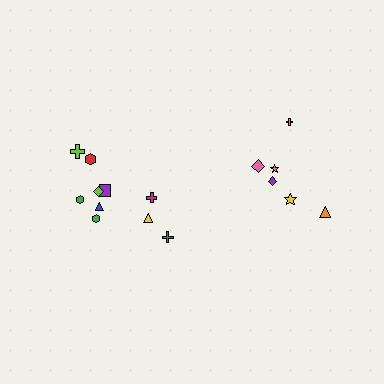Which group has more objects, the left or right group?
The left group.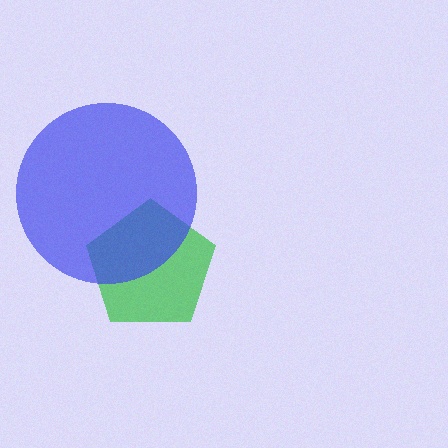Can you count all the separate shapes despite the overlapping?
Yes, there are 2 separate shapes.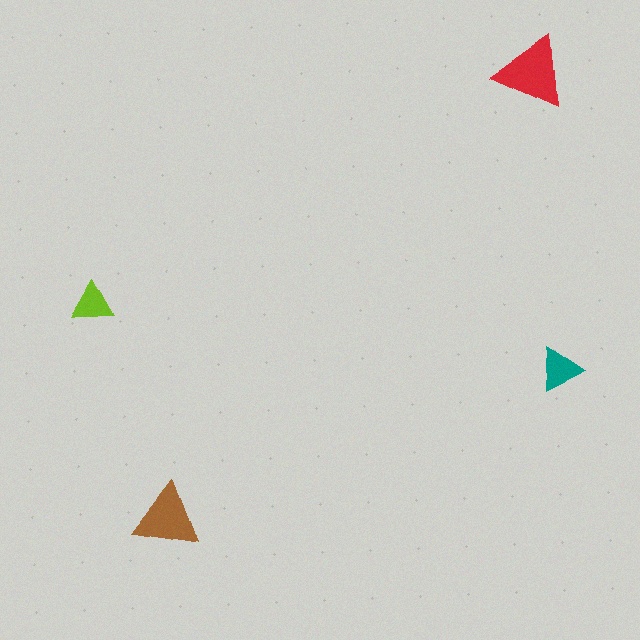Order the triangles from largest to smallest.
the red one, the brown one, the teal one, the lime one.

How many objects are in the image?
There are 4 objects in the image.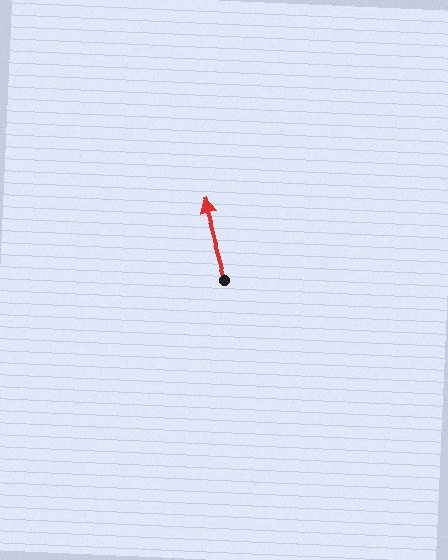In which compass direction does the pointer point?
North.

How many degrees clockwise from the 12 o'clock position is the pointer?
Approximately 344 degrees.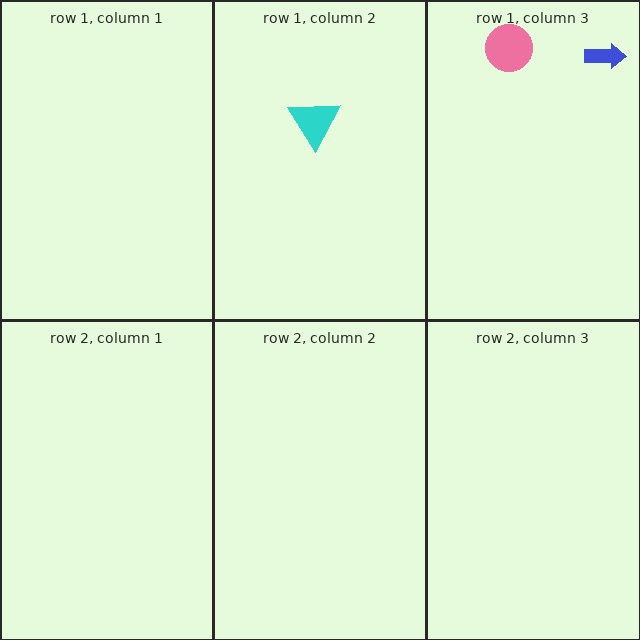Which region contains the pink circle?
The row 1, column 3 region.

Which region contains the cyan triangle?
The row 1, column 2 region.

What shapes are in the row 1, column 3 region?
The blue arrow, the pink circle.